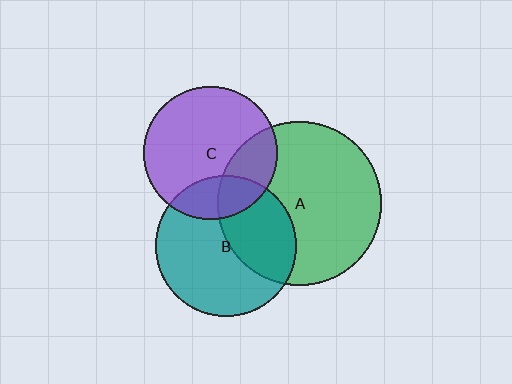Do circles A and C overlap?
Yes.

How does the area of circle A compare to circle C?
Approximately 1.5 times.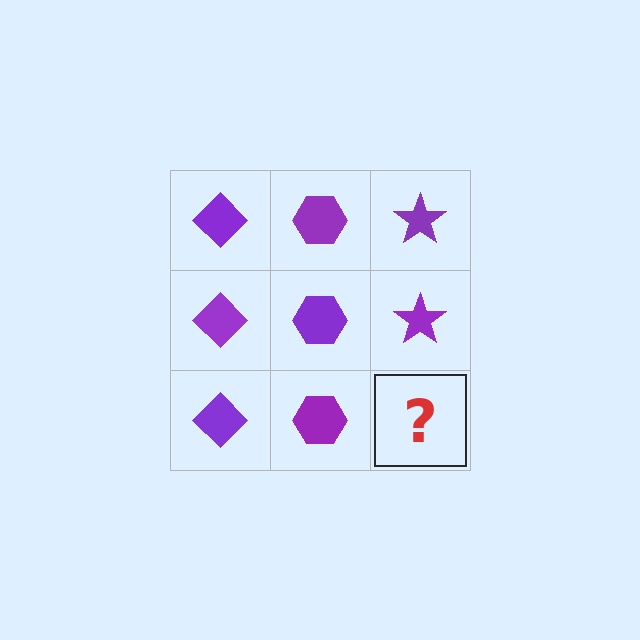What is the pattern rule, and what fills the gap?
The rule is that each column has a consistent shape. The gap should be filled with a purple star.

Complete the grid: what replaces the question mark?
The question mark should be replaced with a purple star.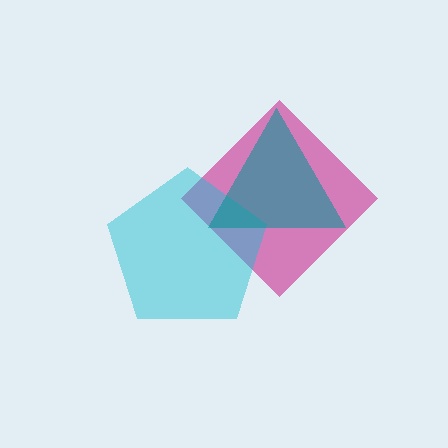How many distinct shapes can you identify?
There are 3 distinct shapes: a magenta diamond, a cyan pentagon, a teal triangle.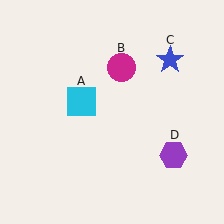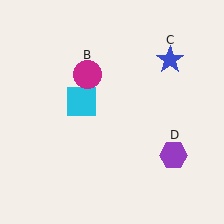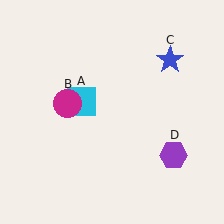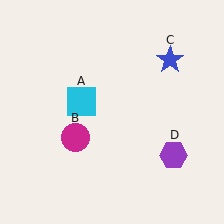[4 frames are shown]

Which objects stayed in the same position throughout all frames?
Cyan square (object A) and blue star (object C) and purple hexagon (object D) remained stationary.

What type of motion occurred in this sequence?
The magenta circle (object B) rotated counterclockwise around the center of the scene.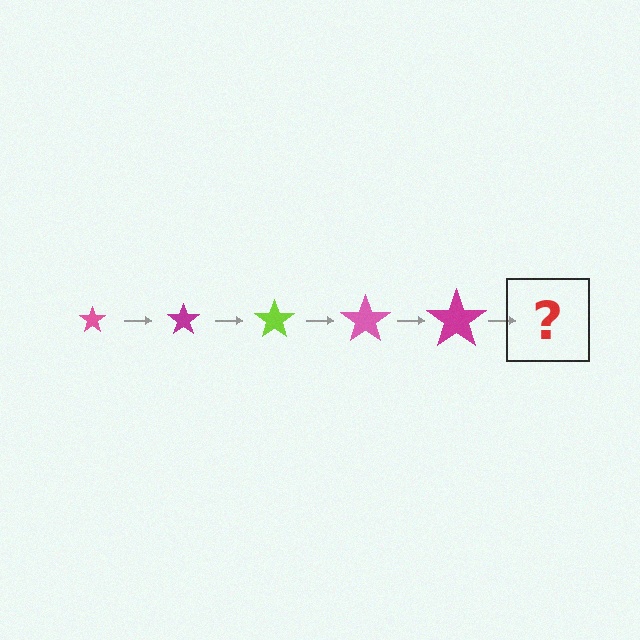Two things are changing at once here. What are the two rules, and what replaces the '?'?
The two rules are that the star grows larger each step and the color cycles through pink, magenta, and lime. The '?' should be a lime star, larger than the previous one.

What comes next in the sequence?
The next element should be a lime star, larger than the previous one.